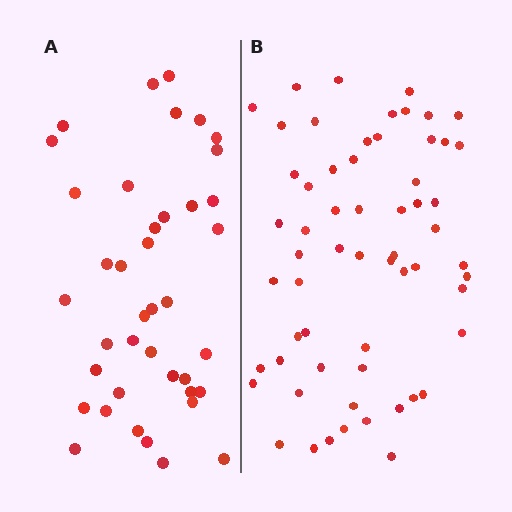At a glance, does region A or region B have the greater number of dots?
Region B (the right region) has more dots.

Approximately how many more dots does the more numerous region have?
Region B has approximately 20 more dots than region A.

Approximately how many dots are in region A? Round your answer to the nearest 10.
About 40 dots.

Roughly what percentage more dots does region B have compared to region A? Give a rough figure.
About 50% more.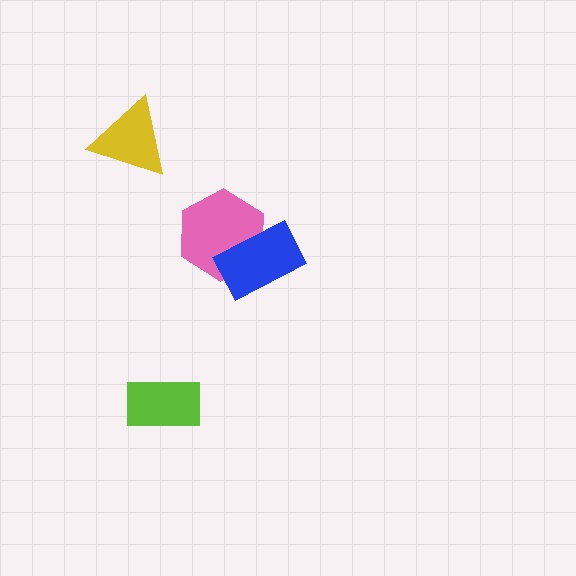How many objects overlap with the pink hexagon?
1 object overlaps with the pink hexagon.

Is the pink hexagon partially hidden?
Yes, it is partially covered by another shape.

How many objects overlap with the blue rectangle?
1 object overlaps with the blue rectangle.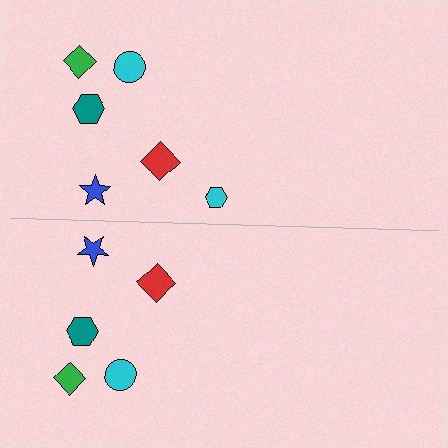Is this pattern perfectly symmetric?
No, the pattern is not perfectly symmetric. A cyan hexagon is missing from the bottom side.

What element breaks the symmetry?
A cyan hexagon is missing from the bottom side.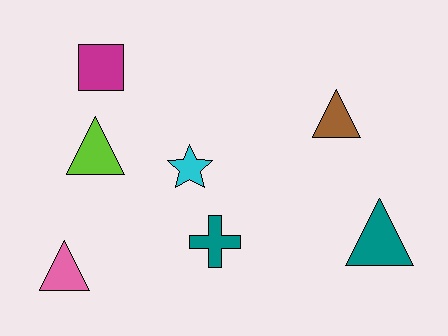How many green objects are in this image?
There are no green objects.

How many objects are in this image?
There are 7 objects.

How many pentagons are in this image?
There are no pentagons.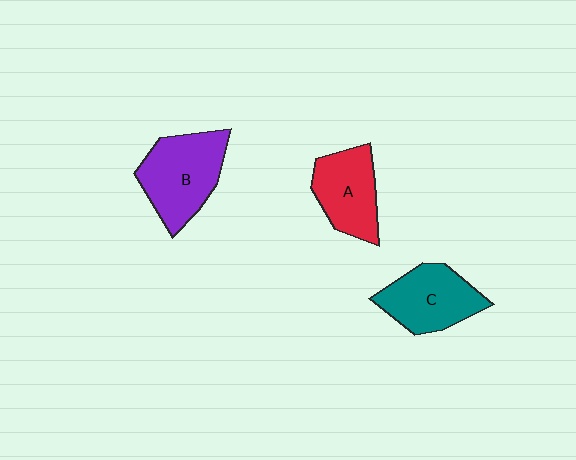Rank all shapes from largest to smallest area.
From largest to smallest: B (purple), C (teal), A (red).